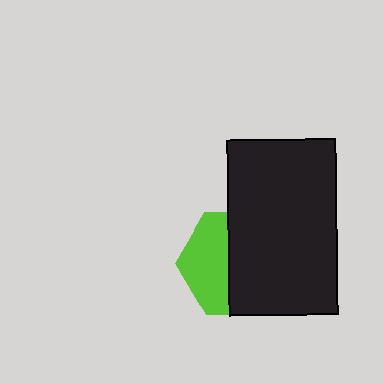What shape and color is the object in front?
The object in front is a black rectangle.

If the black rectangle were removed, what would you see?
You would see the complete lime hexagon.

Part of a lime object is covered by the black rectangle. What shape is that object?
It is a hexagon.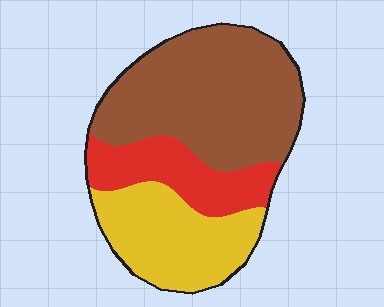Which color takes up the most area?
Brown, at roughly 50%.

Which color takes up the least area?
Red, at roughly 20%.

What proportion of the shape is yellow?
Yellow covers around 30% of the shape.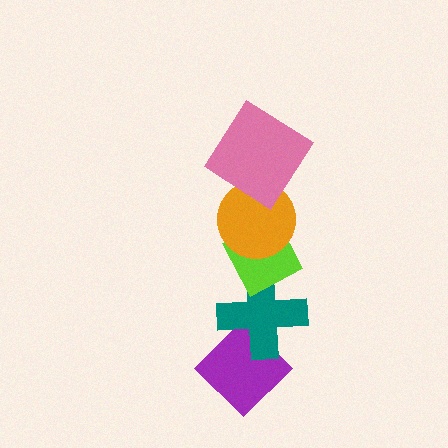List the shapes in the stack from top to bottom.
From top to bottom: the pink diamond, the orange circle, the lime diamond, the teal cross, the purple diamond.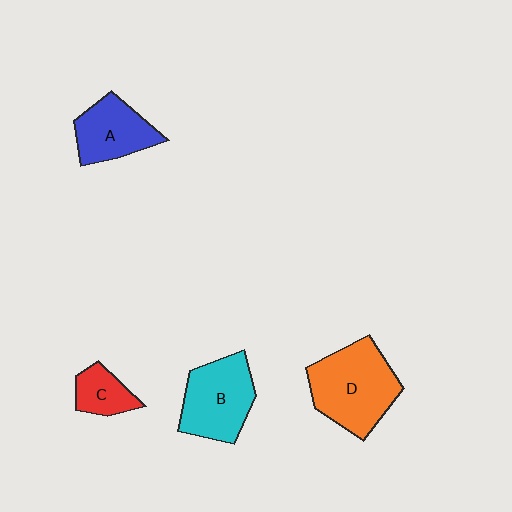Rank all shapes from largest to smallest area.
From largest to smallest: D (orange), B (cyan), A (blue), C (red).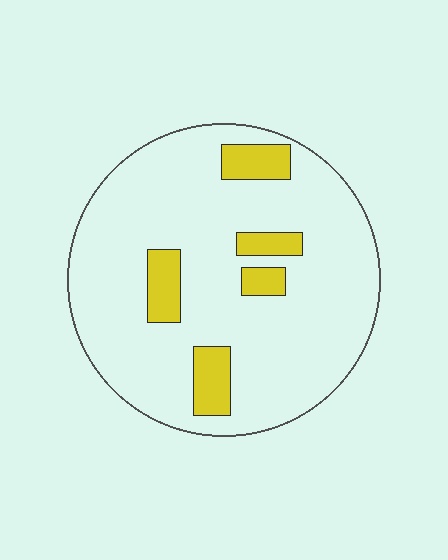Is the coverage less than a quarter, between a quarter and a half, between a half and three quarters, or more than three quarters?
Less than a quarter.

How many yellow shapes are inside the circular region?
5.